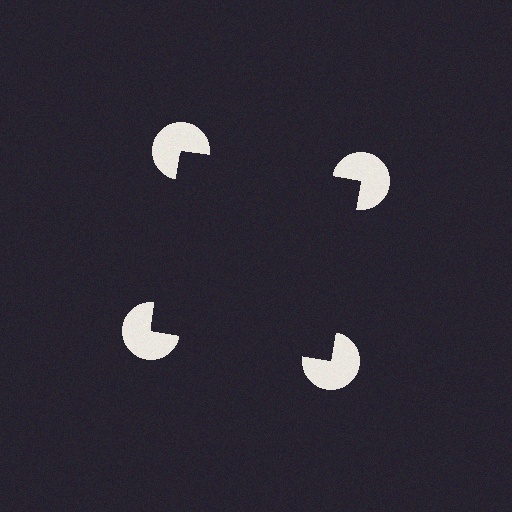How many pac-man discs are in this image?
There are 4 — one at each vertex of the illusory square.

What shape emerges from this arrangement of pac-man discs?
An illusory square — its edges are inferred from the aligned wedge cuts in the pac-man discs, not physically drawn.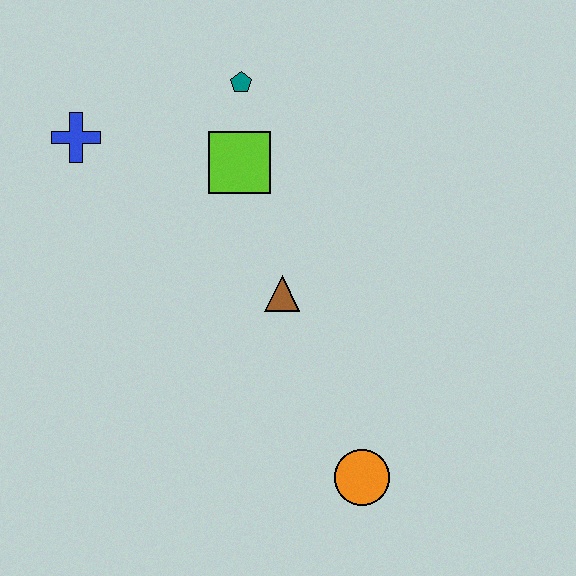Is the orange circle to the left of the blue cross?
No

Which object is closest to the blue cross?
The lime square is closest to the blue cross.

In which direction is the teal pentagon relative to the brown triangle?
The teal pentagon is above the brown triangle.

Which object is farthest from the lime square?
The orange circle is farthest from the lime square.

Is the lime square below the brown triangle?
No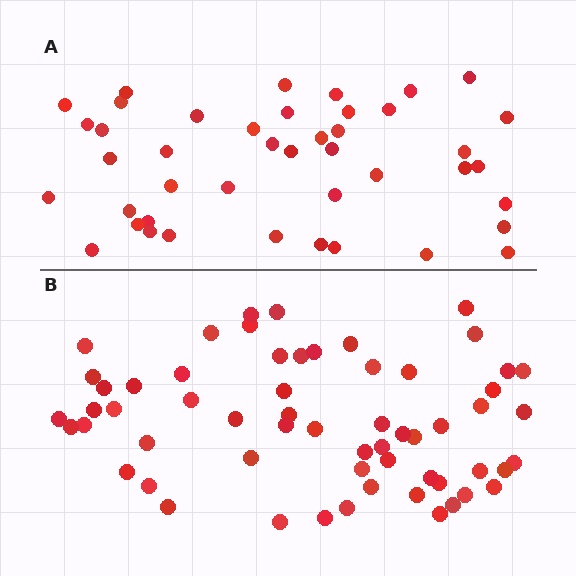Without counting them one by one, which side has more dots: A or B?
Region B (the bottom region) has more dots.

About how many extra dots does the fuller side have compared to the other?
Region B has approximately 15 more dots than region A.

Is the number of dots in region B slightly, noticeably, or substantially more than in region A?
Region B has noticeably more, but not dramatically so. The ratio is roughly 1.4 to 1.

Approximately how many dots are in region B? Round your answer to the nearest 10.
About 60 dots.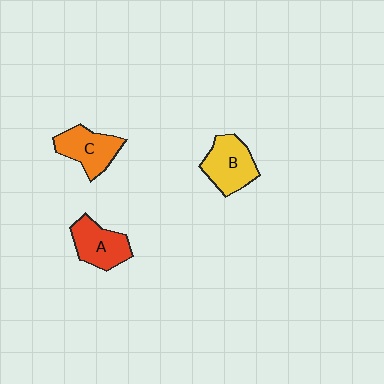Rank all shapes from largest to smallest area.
From largest to smallest: B (yellow), C (orange), A (red).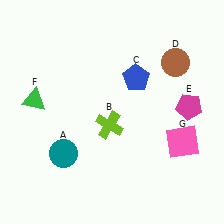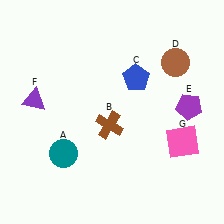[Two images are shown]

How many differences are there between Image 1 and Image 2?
There are 3 differences between the two images.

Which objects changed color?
B changed from lime to brown. E changed from magenta to purple. F changed from green to purple.